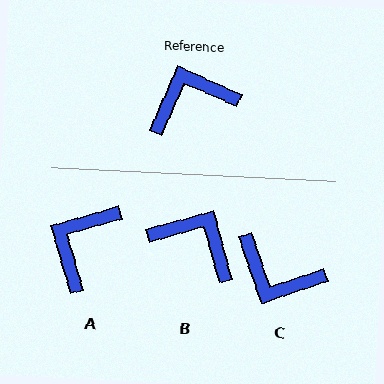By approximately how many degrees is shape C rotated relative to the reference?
Approximately 132 degrees counter-clockwise.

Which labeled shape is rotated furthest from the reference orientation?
C, about 132 degrees away.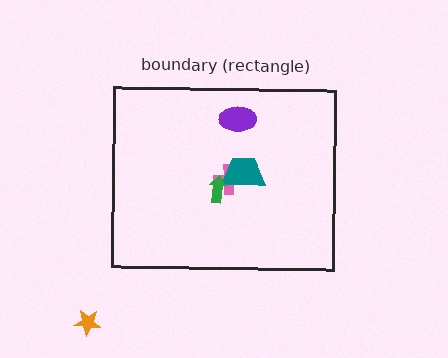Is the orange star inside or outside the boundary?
Outside.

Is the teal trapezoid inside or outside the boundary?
Inside.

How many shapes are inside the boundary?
4 inside, 1 outside.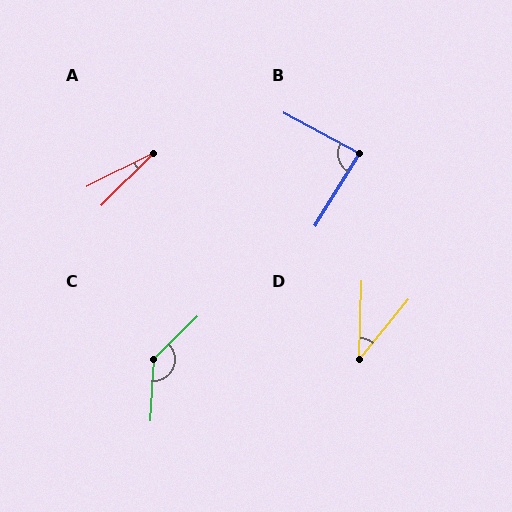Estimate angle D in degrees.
Approximately 37 degrees.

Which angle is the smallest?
A, at approximately 19 degrees.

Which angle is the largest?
C, at approximately 138 degrees.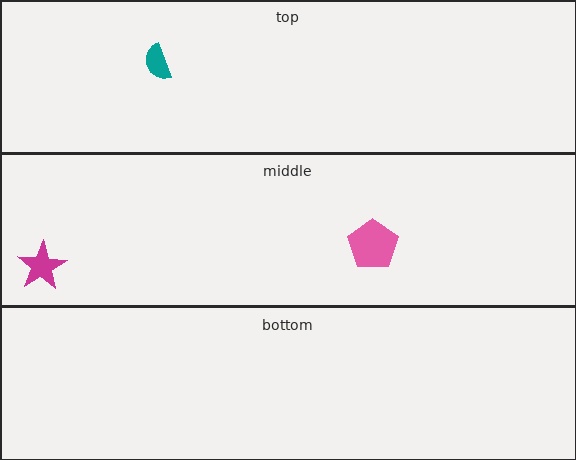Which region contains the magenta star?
The middle region.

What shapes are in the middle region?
The pink pentagon, the magenta star.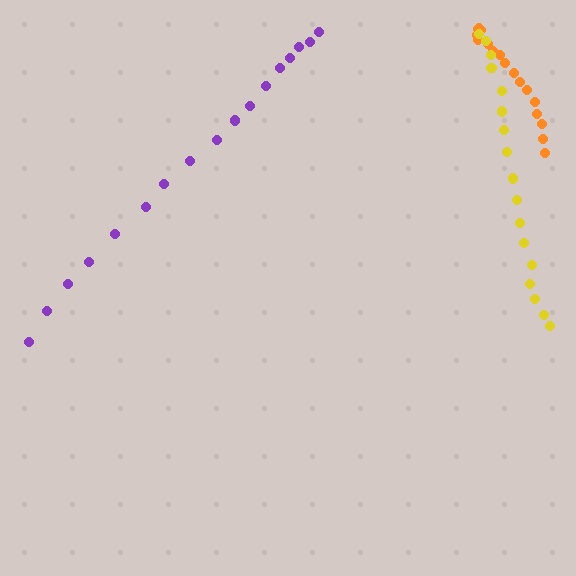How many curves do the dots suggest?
There are 3 distinct paths.